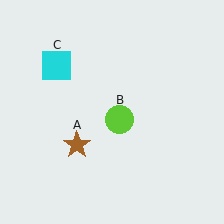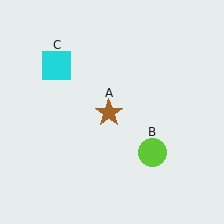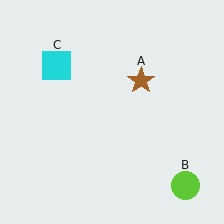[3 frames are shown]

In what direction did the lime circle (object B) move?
The lime circle (object B) moved down and to the right.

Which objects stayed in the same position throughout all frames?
Cyan square (object C) remained stationary.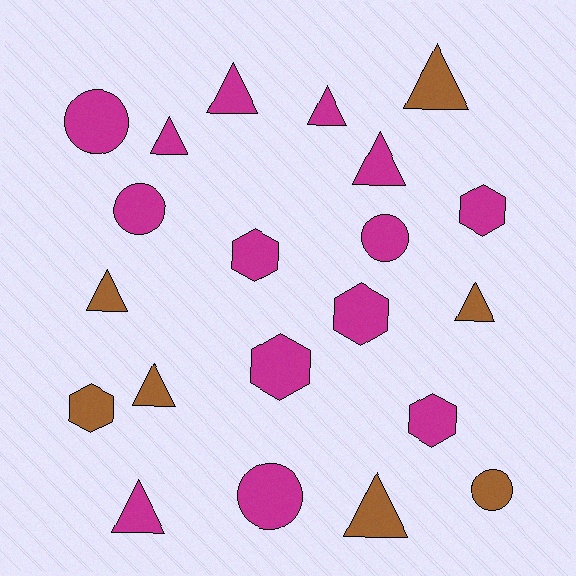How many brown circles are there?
There is 1 brown circle.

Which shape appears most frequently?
Triangle, with 10 objects.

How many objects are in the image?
There are 21 objects.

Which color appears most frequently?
Magenta, with 14 objects.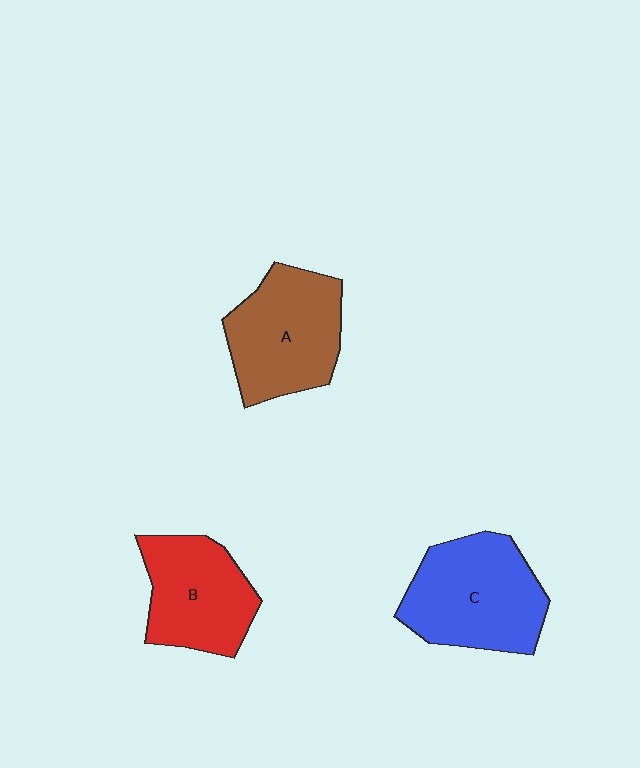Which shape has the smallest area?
Shape B (red).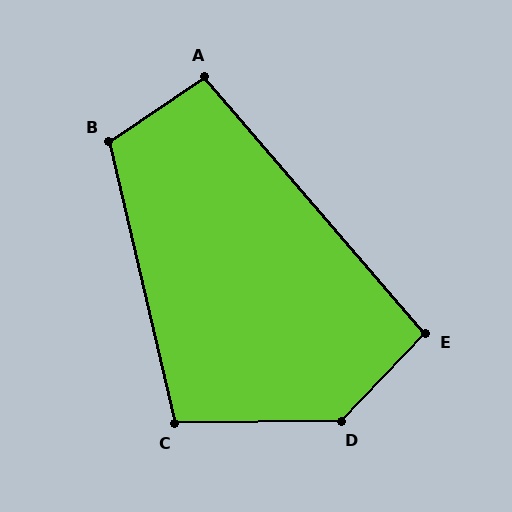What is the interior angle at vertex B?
Approximately 111 degrees (obtuse).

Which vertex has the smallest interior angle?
E, at approximately 96 degrees.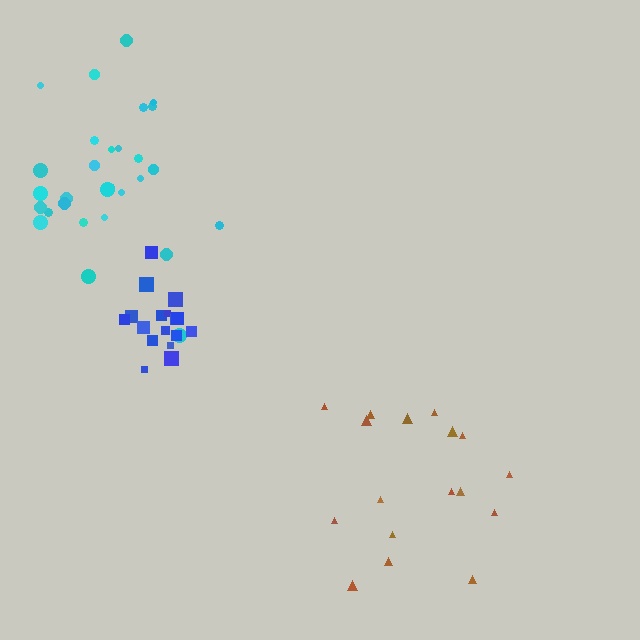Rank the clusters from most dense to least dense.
blue, cyan, brown.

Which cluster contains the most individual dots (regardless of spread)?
Cyan (29).